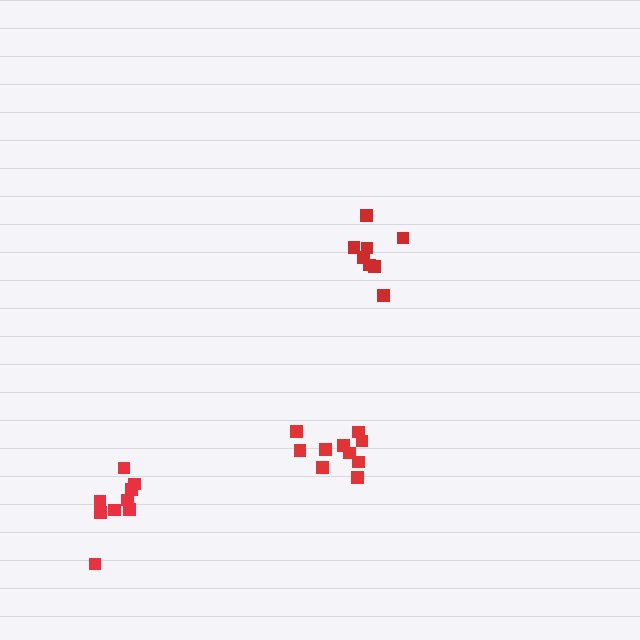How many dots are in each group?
Group 1: 9 dots, Group 2: 10 dots, Group 3: 8 dots (27 total).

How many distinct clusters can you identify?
There are 3 distinct clusters.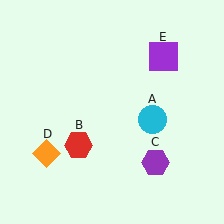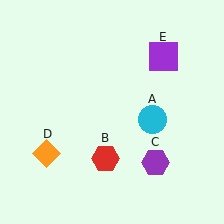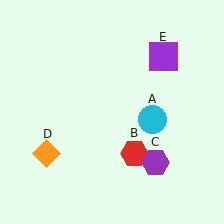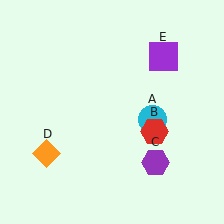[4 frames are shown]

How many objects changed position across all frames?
1 object changed position: red hexagon (object B).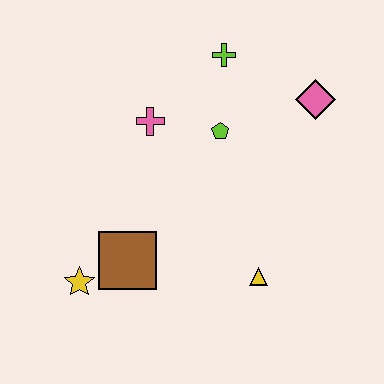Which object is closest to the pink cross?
The lime pentagon is closest to the pink cross.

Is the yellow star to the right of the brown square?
No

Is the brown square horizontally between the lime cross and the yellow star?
Yes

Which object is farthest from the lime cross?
The yellow star is farthest from the lime cross.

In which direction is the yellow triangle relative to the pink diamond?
The yellow triangle is below the pink diamond.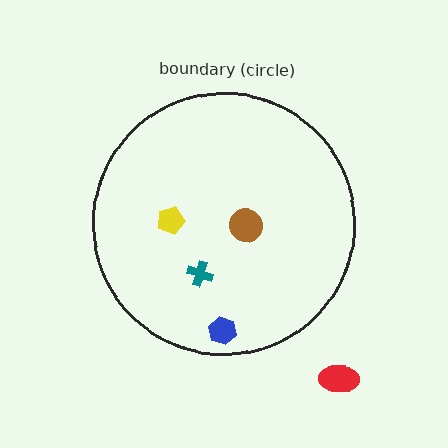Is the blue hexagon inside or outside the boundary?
Inside.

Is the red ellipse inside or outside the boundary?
Outside.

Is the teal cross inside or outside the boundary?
Inside.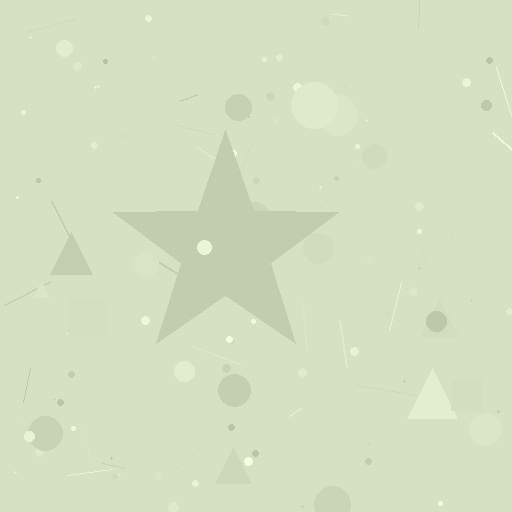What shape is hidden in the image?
A star is hidden in the image.